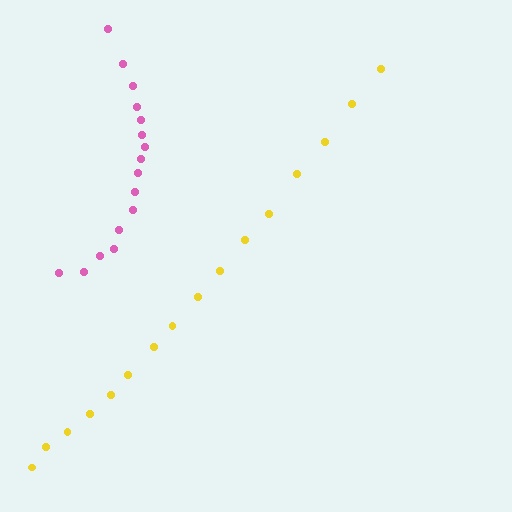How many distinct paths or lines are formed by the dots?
There are 2 distinct paths.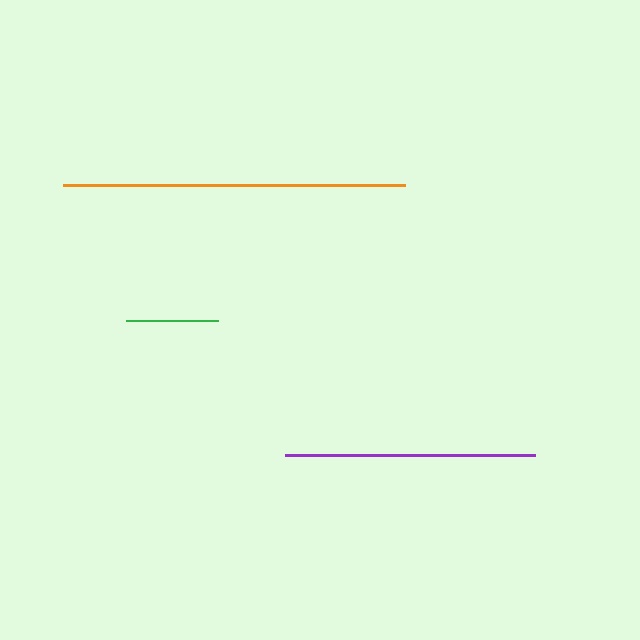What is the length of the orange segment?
The orange segment is approximately 342 pixels long.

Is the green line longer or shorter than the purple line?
The purple line is longer than the green line.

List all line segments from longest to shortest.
From longest to shortest: orange, purple, green.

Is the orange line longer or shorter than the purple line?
The orange line is longer than the purple line.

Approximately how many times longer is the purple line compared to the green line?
The purple line is approximately 2.7 times the length of the green line.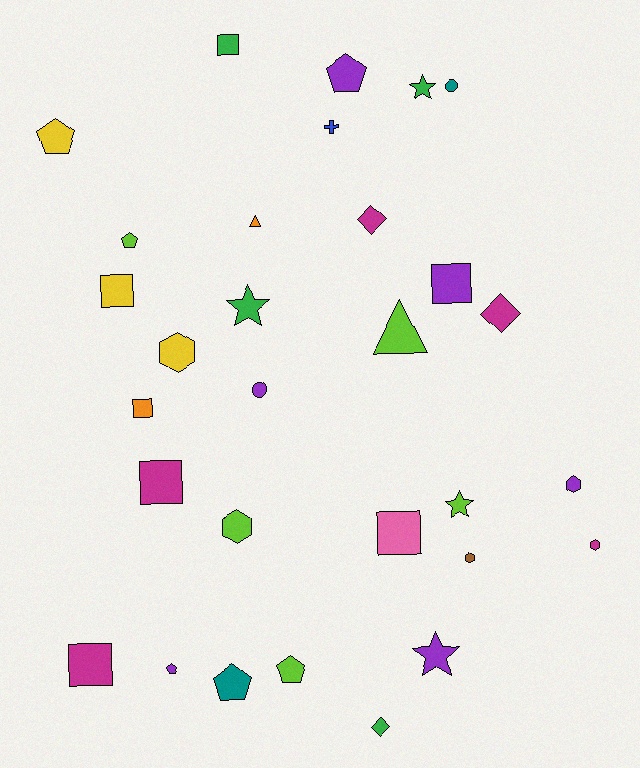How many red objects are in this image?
There are no red objects.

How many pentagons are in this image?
There are 6 pentagons.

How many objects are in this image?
There are 30 objects.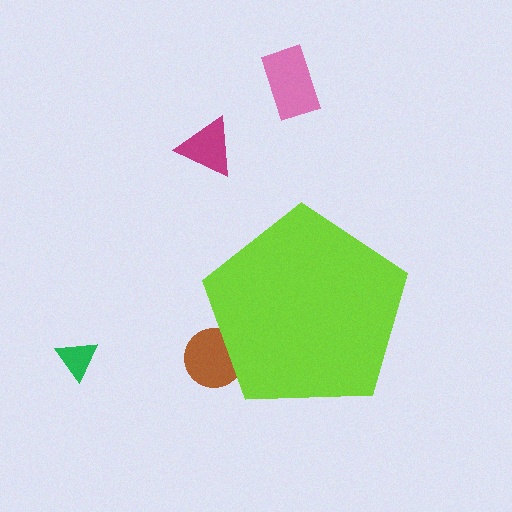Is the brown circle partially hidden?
Yes, the brown circle is partially hidden behind the lime pentagon.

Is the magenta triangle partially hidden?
No, the magenta triangle is fully visible.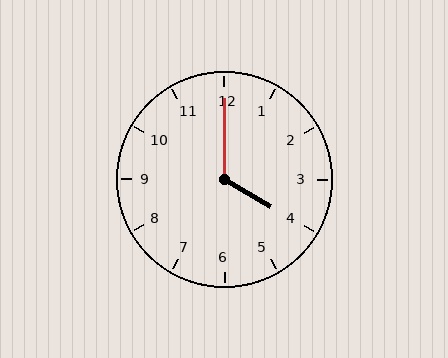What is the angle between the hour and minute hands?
Approximately 120 degrees.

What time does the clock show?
4:00.